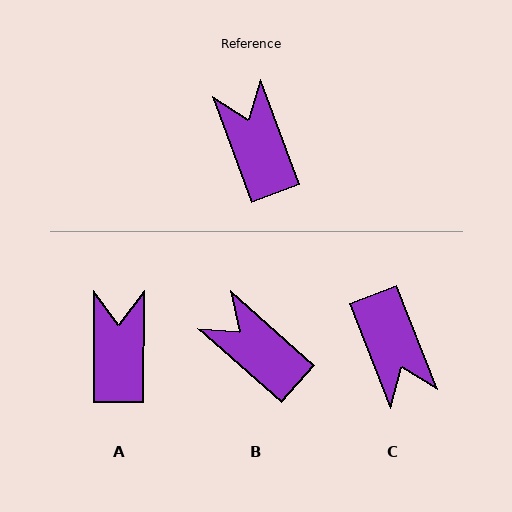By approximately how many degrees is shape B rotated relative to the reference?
Approximately 28 degrees counter-clockwise.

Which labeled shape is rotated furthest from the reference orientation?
C, about 179 degrees away.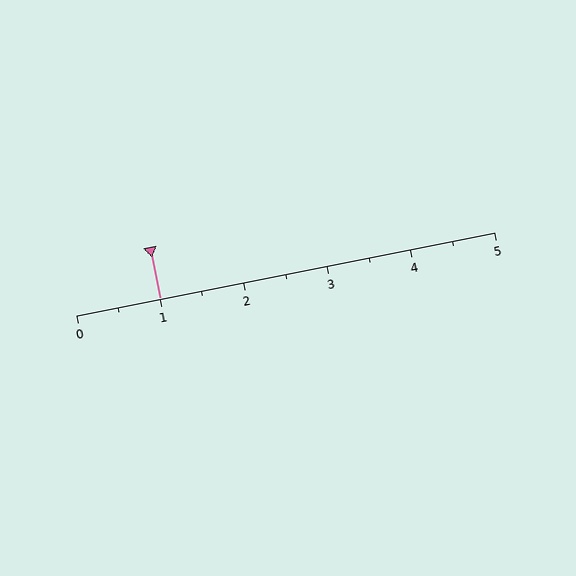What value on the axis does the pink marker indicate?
The marker indicates approximately 1.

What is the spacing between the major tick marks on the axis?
The major ticks are spaced 1 apart.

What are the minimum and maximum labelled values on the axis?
The axis runs from 0 to 5.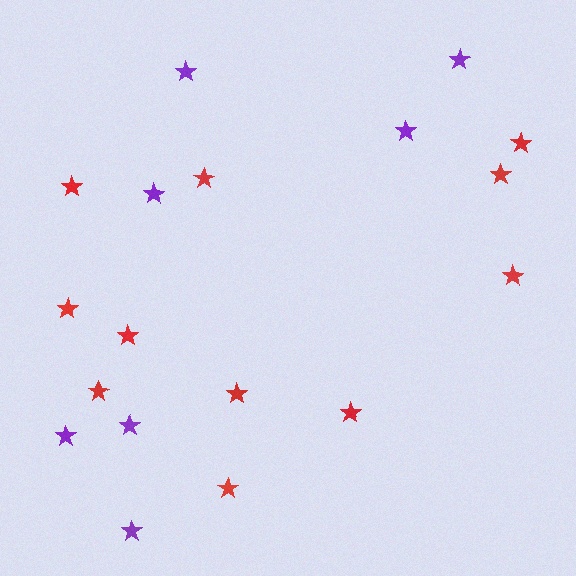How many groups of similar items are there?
There are 2 groups: one group of purple stars (7) and one group of red stars (11).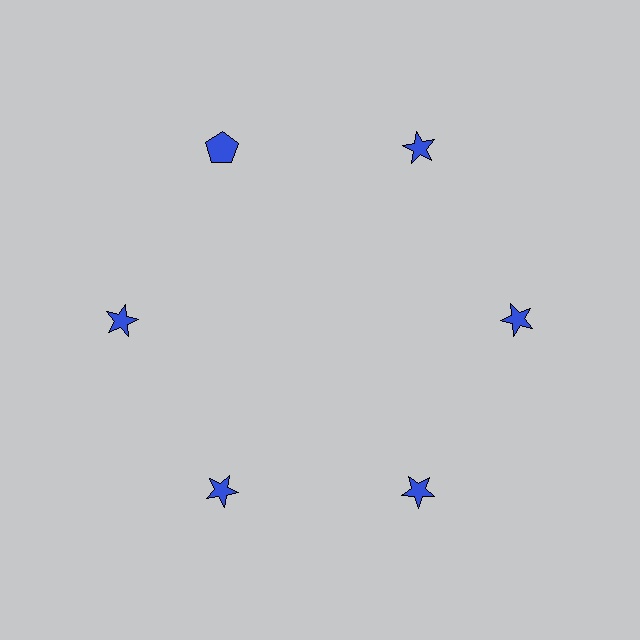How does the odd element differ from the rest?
It has a different shape: pentagon instead of star.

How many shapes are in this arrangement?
There are 6 shapes arranged in a ring pattern.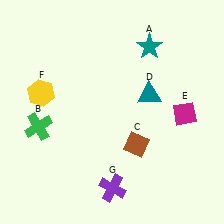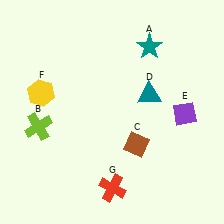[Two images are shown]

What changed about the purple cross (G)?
In Image 1, G is purple. In Image 2, it changed to red.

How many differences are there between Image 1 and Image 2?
There are 3 differences between the two images.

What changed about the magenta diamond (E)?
In Image 1, E is magenta. In Image 2, it changed to purple.